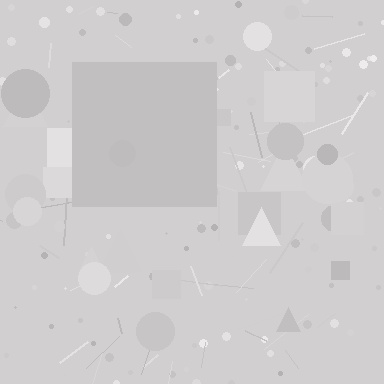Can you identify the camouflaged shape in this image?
The camouflaged shape is a square.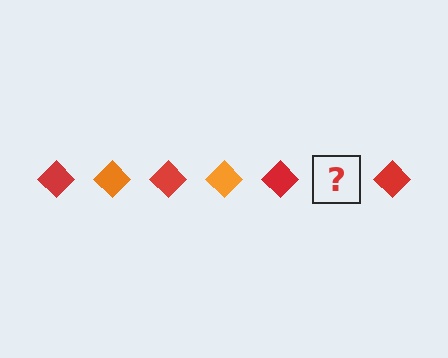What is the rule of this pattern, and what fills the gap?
The rule is that the pattern cycles through red, orange diamonds. The gap should be filled with an orange diamond.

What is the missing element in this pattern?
The missing element is an orange diamond.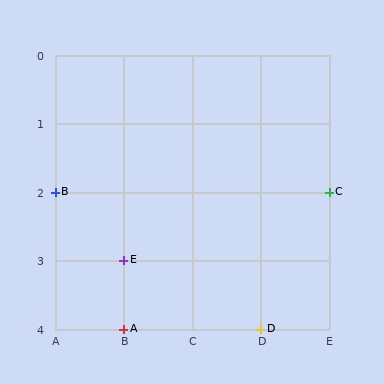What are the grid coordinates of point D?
Point D is at grid coordinates (D, 4).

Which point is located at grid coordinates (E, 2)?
Point C is at (E, 2).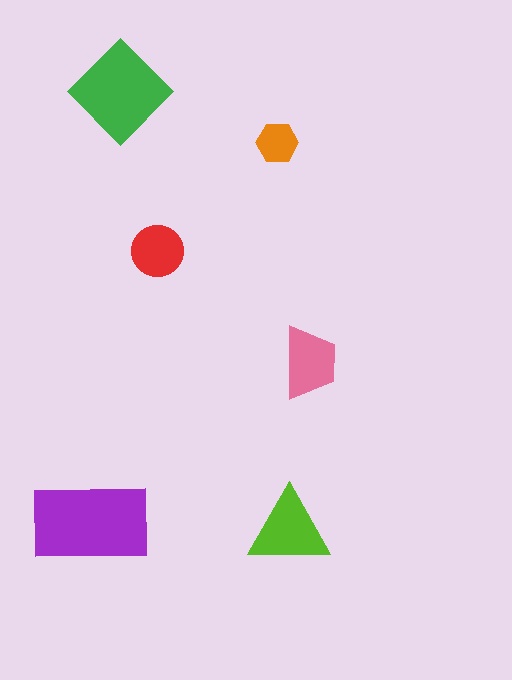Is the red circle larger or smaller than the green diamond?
Smaller.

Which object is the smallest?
The orange hexagon.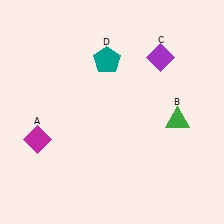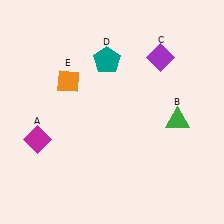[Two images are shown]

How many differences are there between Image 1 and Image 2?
There is 1 difference between the two images.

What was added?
An orange diamond (E) was added in Image 2.